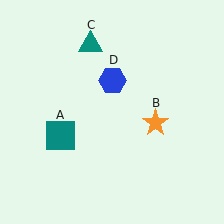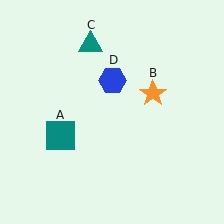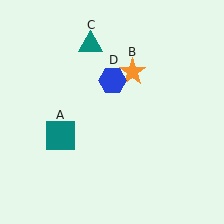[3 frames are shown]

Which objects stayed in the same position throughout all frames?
Teal square (object A) and teal triangle (object C) and blue hexagon (object D) remained stationary.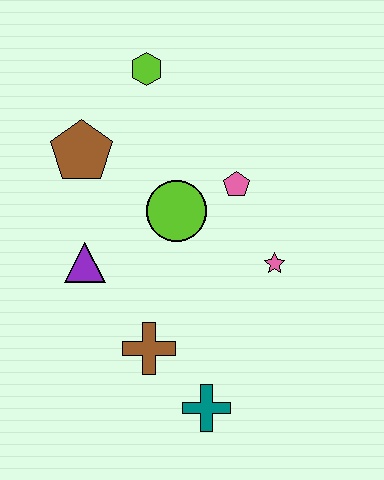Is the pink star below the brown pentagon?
Yes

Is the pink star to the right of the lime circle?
Yes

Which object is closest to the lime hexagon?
The brown pentagon is closest to the lime hexagon.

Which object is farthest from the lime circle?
The teal cross is farthest from the lime circle.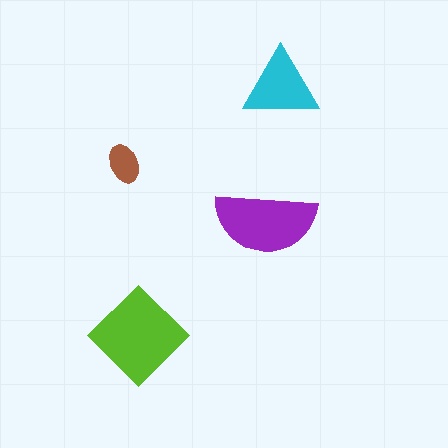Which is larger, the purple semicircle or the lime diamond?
The lime diamond.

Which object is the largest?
The lime diamond.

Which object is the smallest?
The brown ellipse.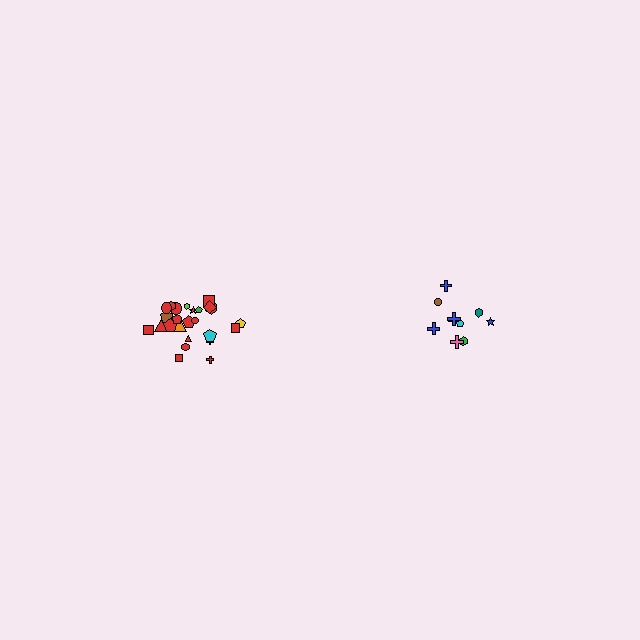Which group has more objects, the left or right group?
The left group.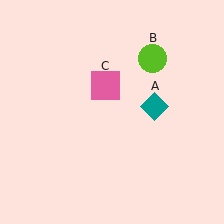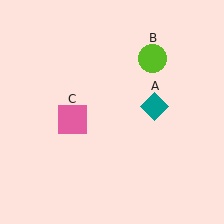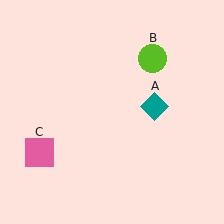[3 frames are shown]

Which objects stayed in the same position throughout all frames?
Teal diamond (object A) and lime circle (object B) remained stationary.